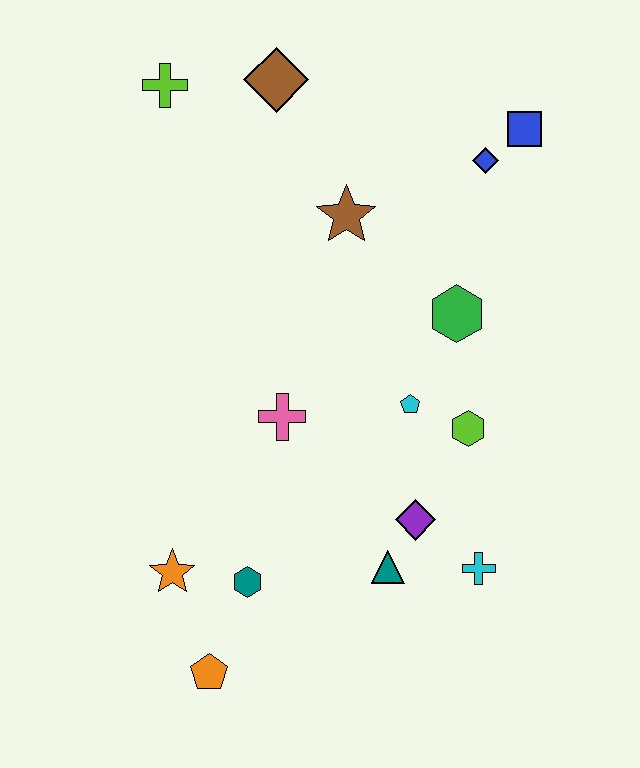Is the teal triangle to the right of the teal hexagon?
Yes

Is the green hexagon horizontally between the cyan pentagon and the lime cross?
No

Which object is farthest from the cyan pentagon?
The lime cross is farthest from the cyan pentagon.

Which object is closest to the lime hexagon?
The cyan pentagon is closest to the lime hexagon.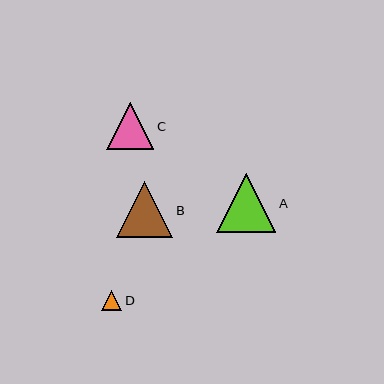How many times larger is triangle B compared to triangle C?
Triangle B is approximately 1.2 times the size of triangle C.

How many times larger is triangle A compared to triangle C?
Triangle A is approximately 1.3 times the size of triangle C.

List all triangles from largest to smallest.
From largest to smallest: A, B, C, D.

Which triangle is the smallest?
Triangle D is the smallest with a size of approximately 20 pixels.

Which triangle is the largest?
Triangle A is the largest with a size of approximately 59 pixels.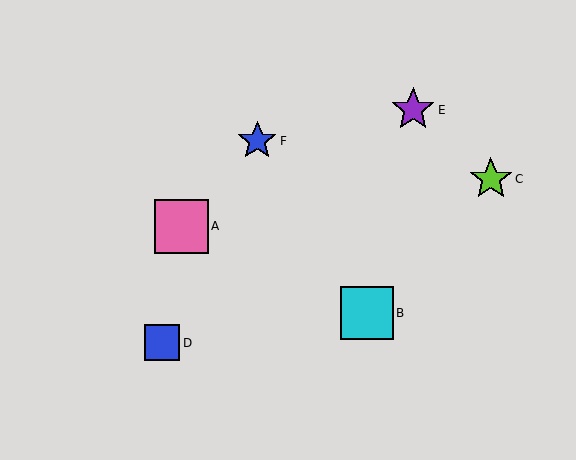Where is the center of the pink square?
The center of the pink square is at (182, 226).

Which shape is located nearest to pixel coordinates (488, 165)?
The lime star (labeled C) at (491, 179) is nearest to that location.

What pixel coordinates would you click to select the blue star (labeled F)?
Click at (257, 141) to select the blue star F.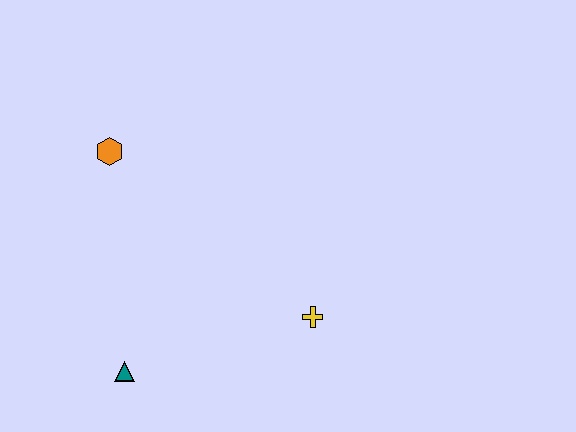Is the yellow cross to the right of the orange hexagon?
Yes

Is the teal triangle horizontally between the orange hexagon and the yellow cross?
Yes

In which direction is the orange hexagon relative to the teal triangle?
The orange hexagon is above the teal triangle.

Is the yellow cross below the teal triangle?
No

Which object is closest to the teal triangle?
The yellow cross is closest to the teal triangle.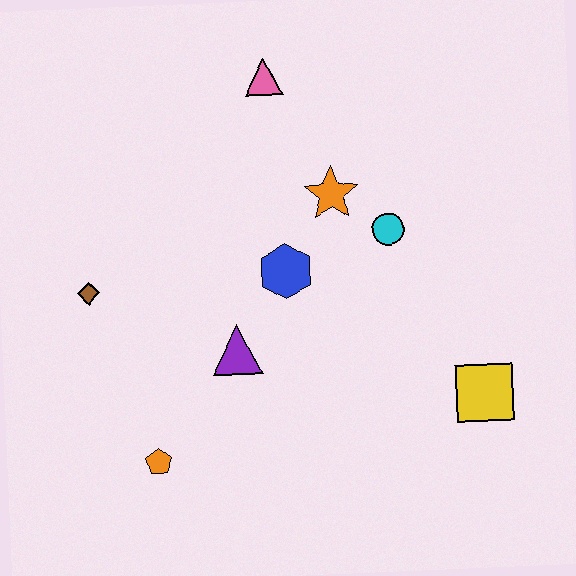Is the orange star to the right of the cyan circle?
No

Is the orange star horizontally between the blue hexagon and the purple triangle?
No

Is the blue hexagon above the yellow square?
Yes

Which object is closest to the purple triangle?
The blue hexagon is closest to the purple triangle.